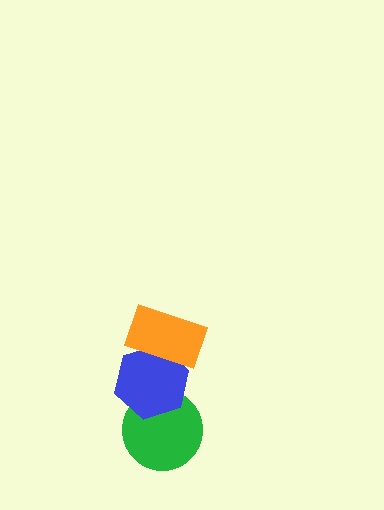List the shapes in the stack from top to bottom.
From top to bottom: the orange rectangle, the blue hexagon, the green circle.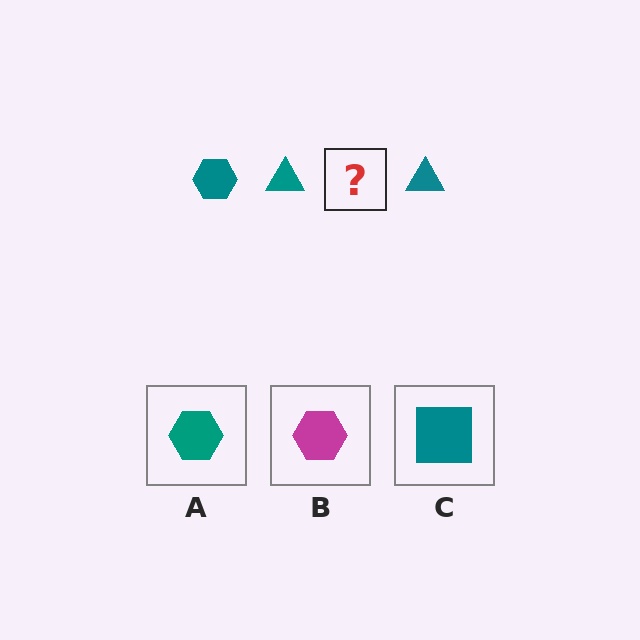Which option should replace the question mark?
Option A.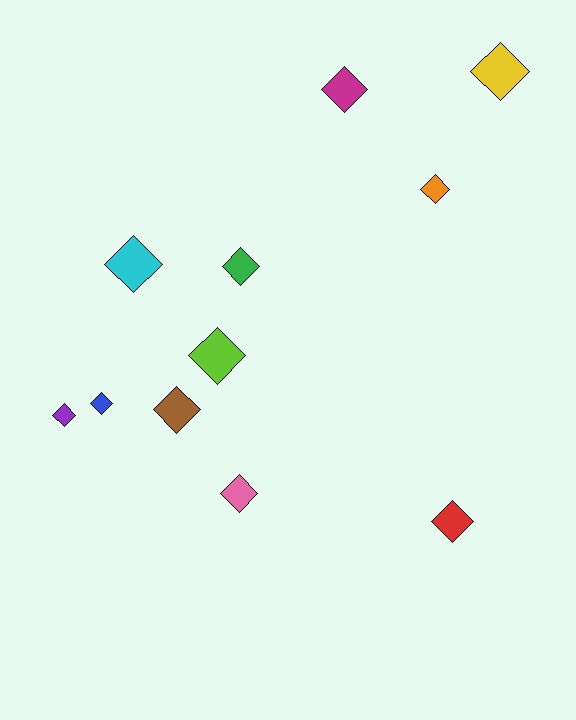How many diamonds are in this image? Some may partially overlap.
There are 11 diamonds.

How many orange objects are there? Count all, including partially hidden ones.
There is 1 orange object.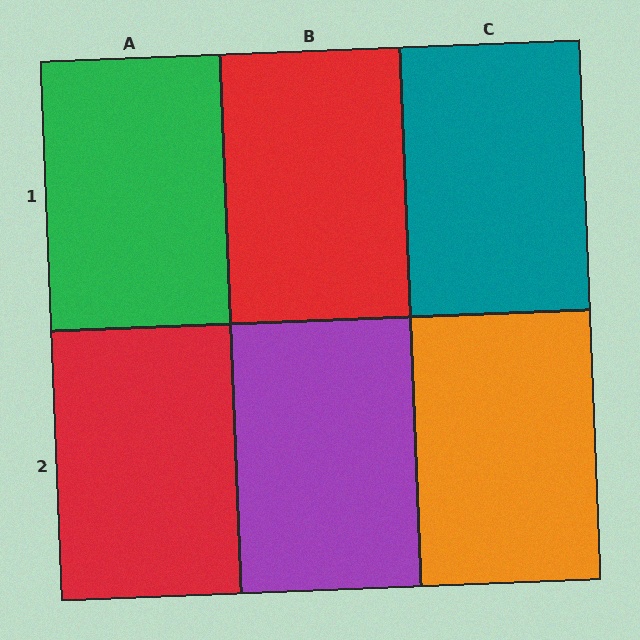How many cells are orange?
1 cell is orange.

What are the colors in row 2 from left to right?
Red, purple, orange.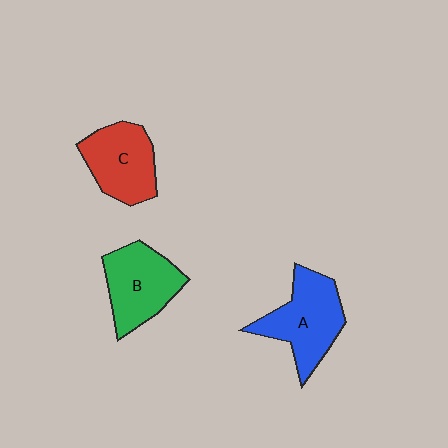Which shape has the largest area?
Shape A (blue).